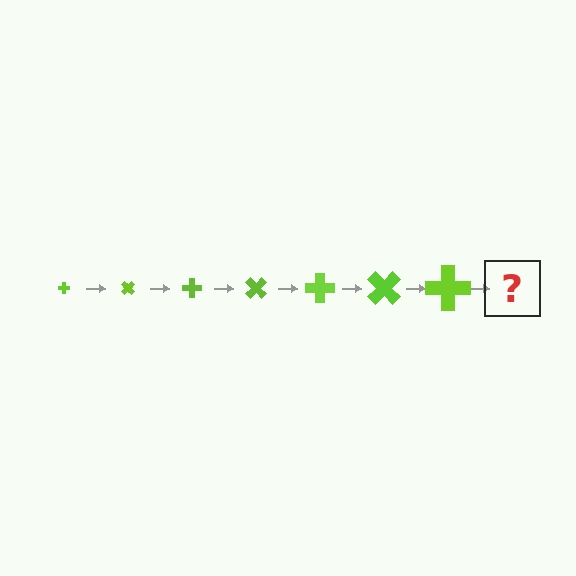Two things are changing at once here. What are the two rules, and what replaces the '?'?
The two rules are that the cross grows larger each step and it rotates 45 degrees each step. The '?' should be a cross, larger than the previous one and rotated 315 degrees from the start.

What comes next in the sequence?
The next element should be a cross, larger than the previous one and rotated 315 degrees from the start.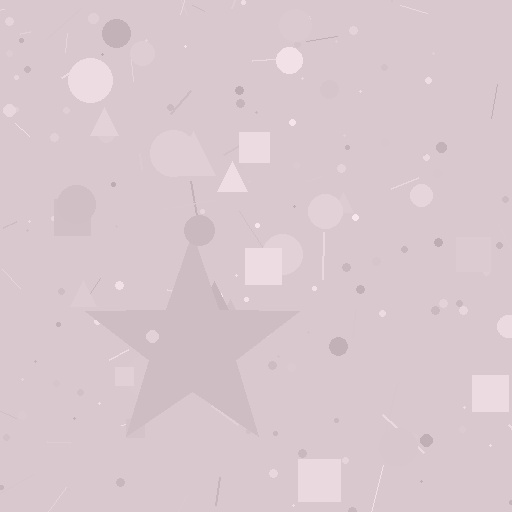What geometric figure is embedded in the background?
A star is embedded in the background.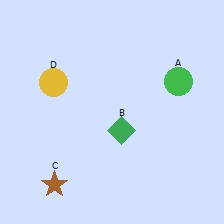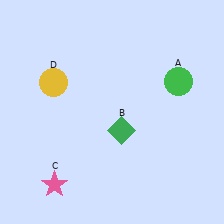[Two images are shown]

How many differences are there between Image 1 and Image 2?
There is 1 difference between the two images.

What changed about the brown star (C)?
In Image 1, C is brown. In Image 2, it changed to pink.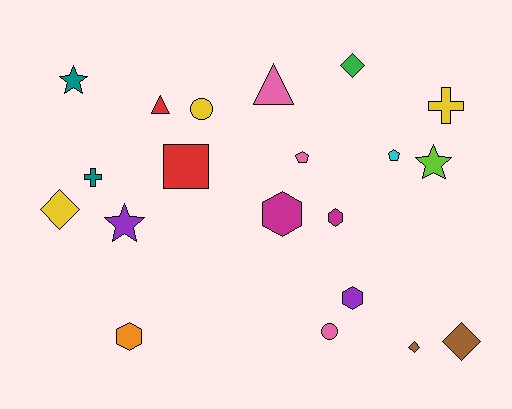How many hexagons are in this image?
There are 4 hexagons.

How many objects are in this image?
There are 20 objects.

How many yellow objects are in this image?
There are 3 yellow objects.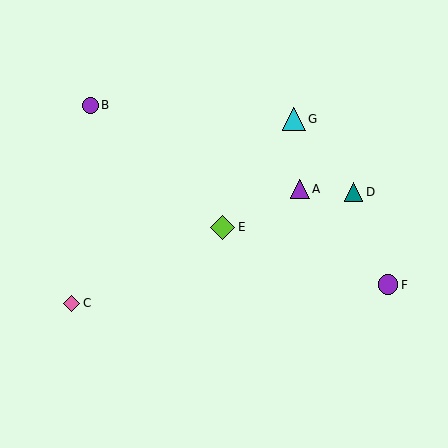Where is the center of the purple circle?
The center of the purple circle is at (388, 285).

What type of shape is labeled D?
Shape D is a teal triangle.